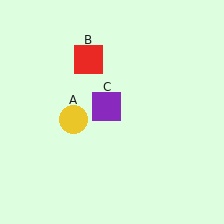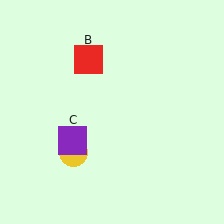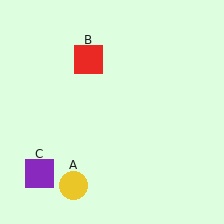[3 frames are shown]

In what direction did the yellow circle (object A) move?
The yellow circle (object A) moved down.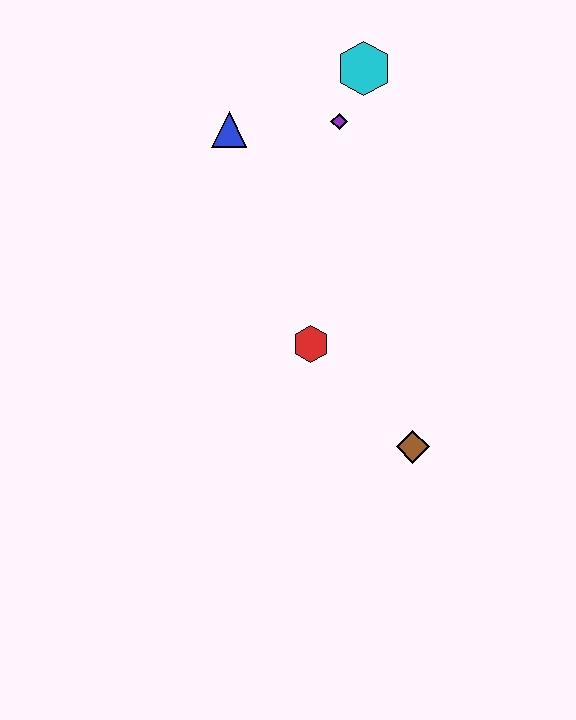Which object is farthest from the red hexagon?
The cyan hexagon is farthest from the red hexagon.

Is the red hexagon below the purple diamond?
Yes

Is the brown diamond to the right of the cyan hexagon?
Yes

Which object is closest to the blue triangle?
The purple diamond is closest to the blue triangle.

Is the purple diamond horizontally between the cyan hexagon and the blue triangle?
Yes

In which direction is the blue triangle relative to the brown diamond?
The blue triangle is above the brown diamond.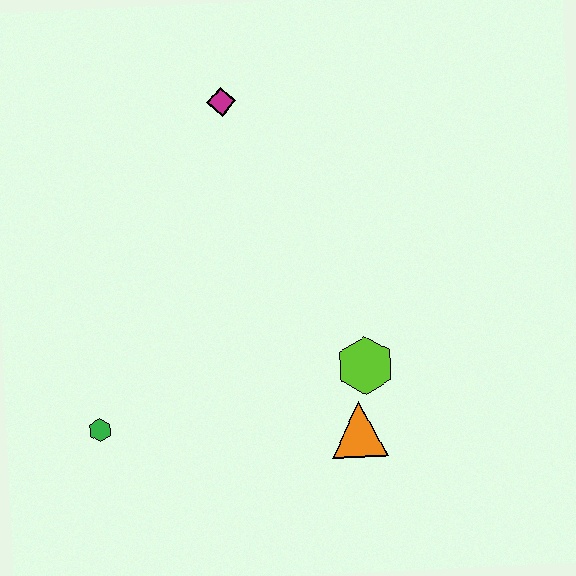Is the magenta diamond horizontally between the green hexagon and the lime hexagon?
Yes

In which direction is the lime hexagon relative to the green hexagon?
The lime hexagon is to the right of the green hexagon.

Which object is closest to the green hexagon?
The orange triangle is closest to the green hexagon.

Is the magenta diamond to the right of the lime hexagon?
No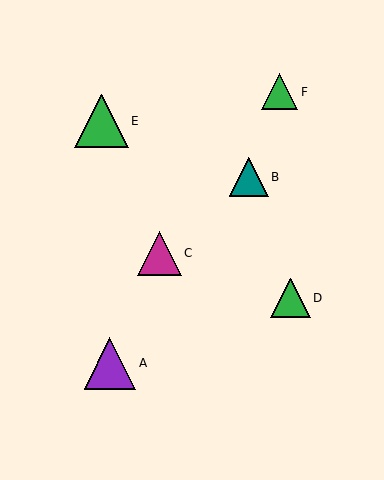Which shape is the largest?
The green triangle (labeled E) is the largest.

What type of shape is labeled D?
Shape D is a green triangle.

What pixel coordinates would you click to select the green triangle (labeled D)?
Click at (290, 298) to select the green triangle D.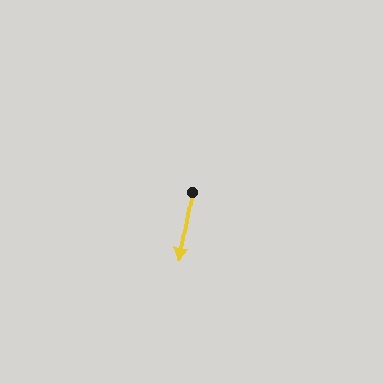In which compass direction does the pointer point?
South.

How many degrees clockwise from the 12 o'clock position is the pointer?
Approximately 189 degrees.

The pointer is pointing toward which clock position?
Roughly 6 o'clock.